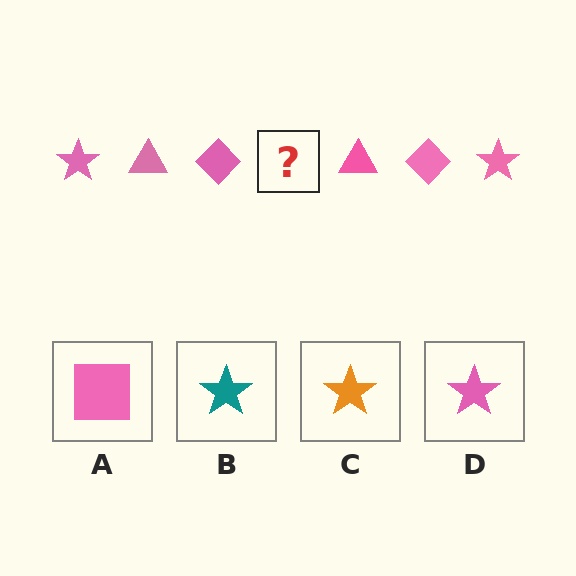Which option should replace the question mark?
Option D.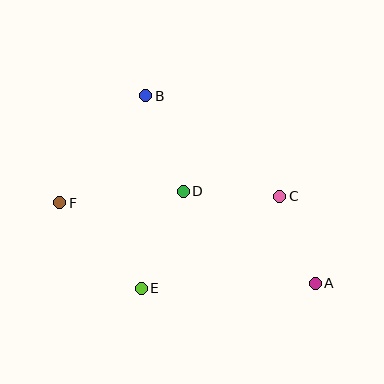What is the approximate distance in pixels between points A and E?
The distance between A and E is approximately 174 pixels.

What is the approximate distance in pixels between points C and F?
The distance between C and F is approximately 220 pixels.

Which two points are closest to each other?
Points A and C are closest to each other.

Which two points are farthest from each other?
Points A and F are farthest from each other.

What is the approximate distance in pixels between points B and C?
The distance between B and C is approximately 167 pixels.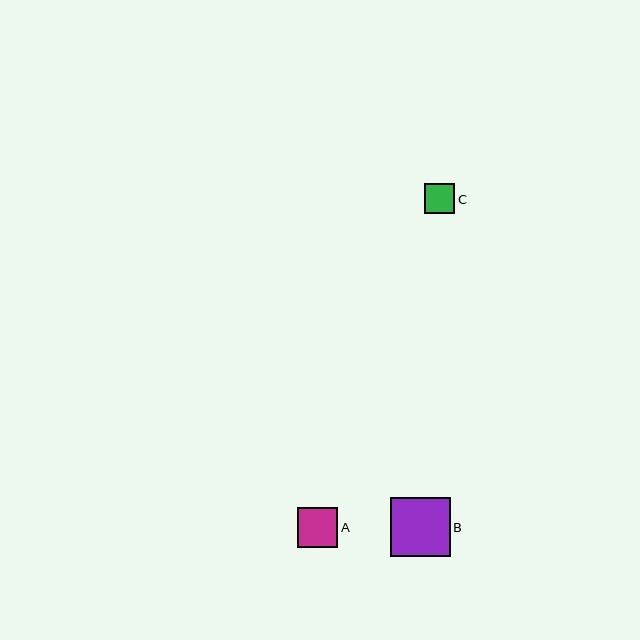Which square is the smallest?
Square C is the smallest with a size of approximately 30 pixels.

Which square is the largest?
Square B is the largest with a size of approximately 59 pixels.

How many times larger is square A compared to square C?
Square A is approximately 1.3 times the size of square C.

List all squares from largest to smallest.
From largest to smallest: B, A, C.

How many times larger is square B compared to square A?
Square B is approximately 1.5 times the size of square A.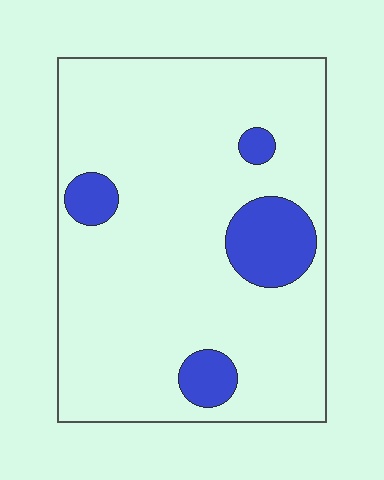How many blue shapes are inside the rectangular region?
4.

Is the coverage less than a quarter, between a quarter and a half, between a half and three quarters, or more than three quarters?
Less than a quarter.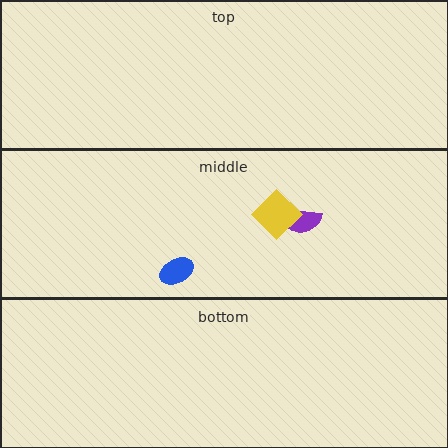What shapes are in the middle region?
The purple semicircle, the yellow diamond, the blue ellipse.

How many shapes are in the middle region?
3.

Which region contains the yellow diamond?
The middle region.